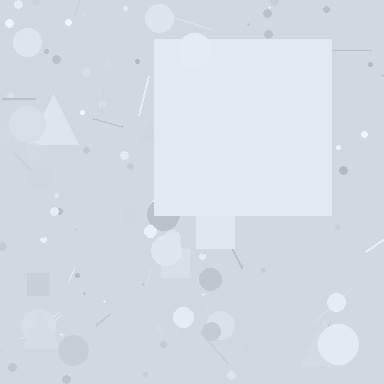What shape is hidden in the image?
A square is hidden in the image.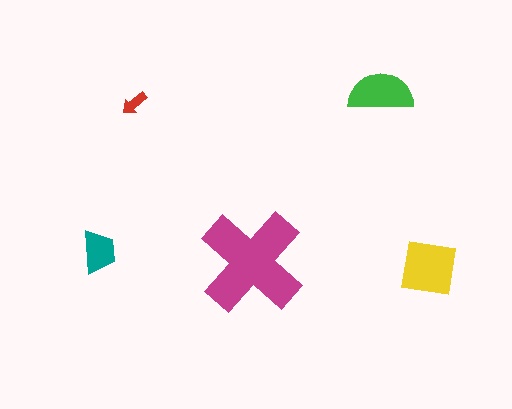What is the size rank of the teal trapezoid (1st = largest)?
4th.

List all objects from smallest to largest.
The red arrow, the teal trapezoid, the green semicircle, the yellow square, the magenta cross.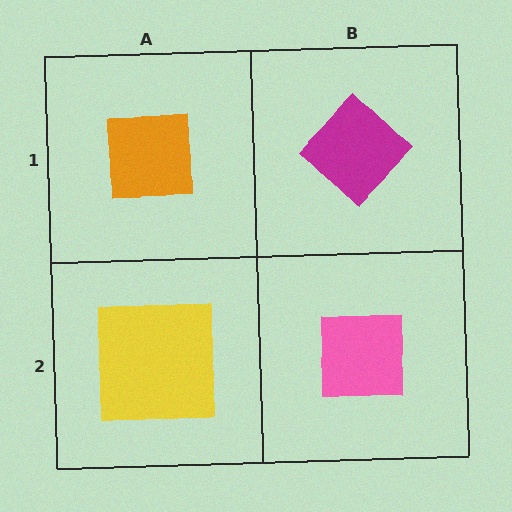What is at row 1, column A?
An orange square.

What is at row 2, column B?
A pink square.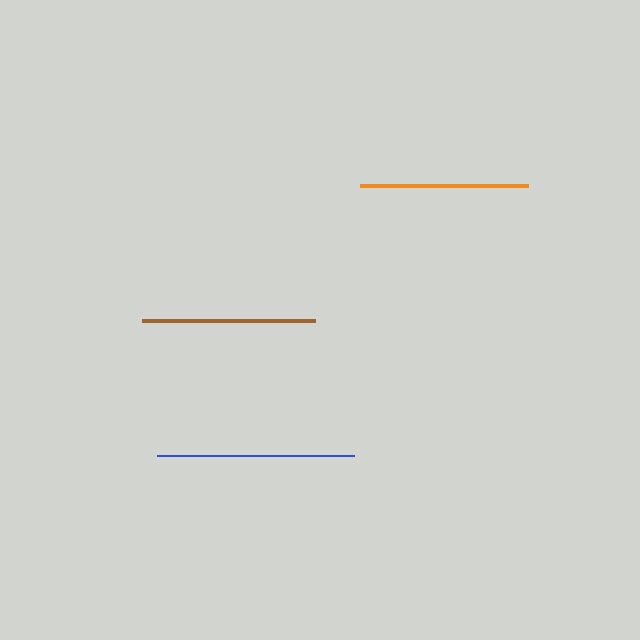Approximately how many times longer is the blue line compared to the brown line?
The blue line is approximately 1.1 times the length of the brown line.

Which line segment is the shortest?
The orange line is the shortest at approximately 168 pixels.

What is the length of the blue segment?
The blue segment is approximately 197 pixels long.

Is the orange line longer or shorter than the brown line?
The brown line is longer than the orange line.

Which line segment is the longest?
The blue line is the longest at approximately 197 pixels.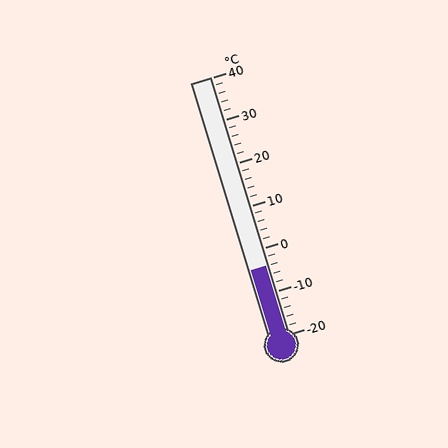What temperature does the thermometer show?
The thermometer shows approximately -4°C.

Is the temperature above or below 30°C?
The temperature is below 30°C.